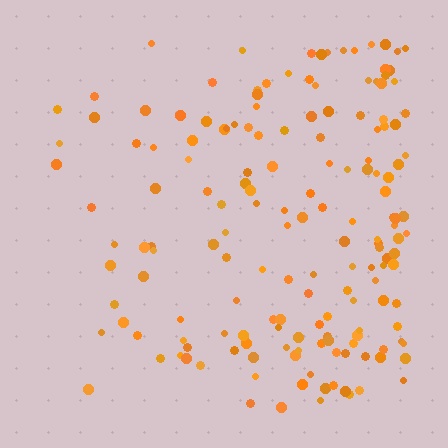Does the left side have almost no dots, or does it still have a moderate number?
Still a moderate number, just noticeably fewer than the right.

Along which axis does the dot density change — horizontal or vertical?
Horizontal.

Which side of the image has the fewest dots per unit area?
The left.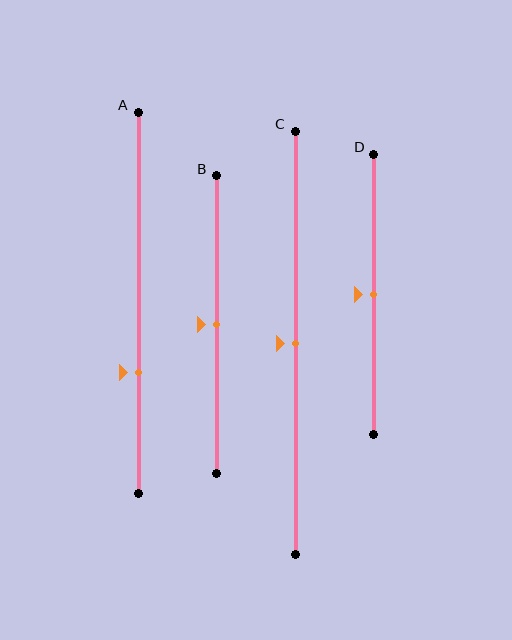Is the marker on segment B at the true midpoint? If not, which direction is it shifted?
Yes, the marker on segment B is at the true midpoint.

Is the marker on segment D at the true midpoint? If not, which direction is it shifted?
Yes, the marker on segment D is at the true midpoint.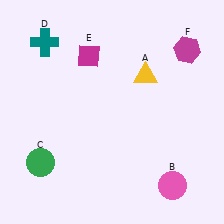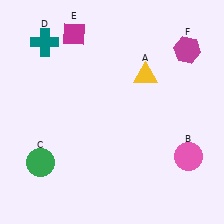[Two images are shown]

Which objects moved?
The objects that moved are: the pink circle (B), the magenta diamond (E).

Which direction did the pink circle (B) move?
The pink circle (B) moved up.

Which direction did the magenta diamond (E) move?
The magenta diamond (E) moved up.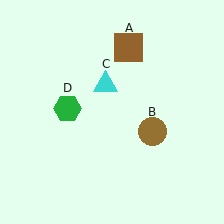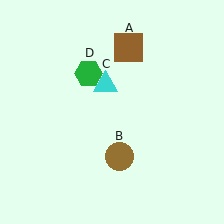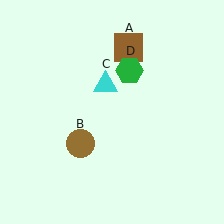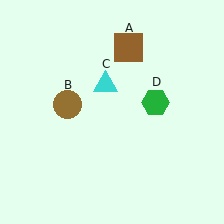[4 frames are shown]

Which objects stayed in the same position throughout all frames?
Brown square (object A) and cyan triangle (object C) remained stationary.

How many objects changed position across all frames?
2 objects changed position: brown circle (object B), green hexagon (object D).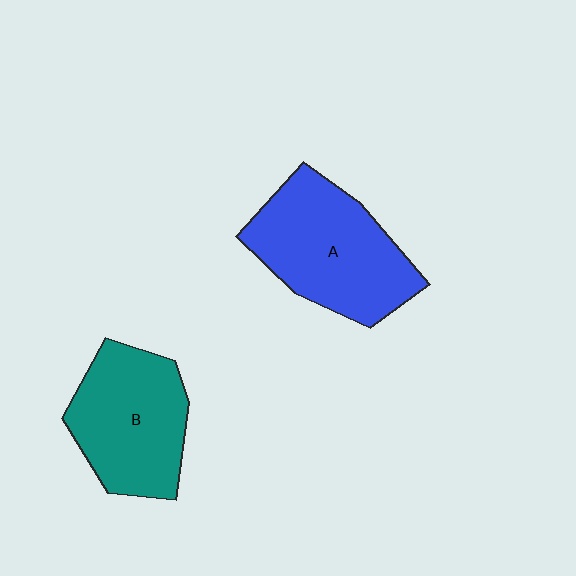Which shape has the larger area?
Shape A (blue).